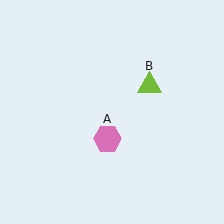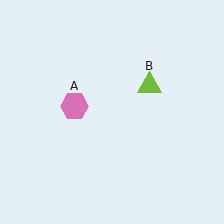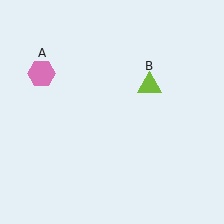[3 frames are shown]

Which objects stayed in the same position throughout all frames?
Lime triangle (object B) remained stationary.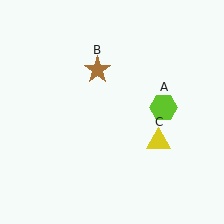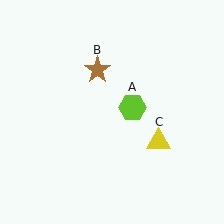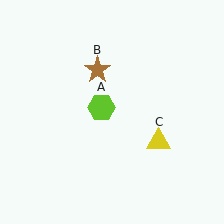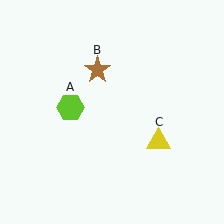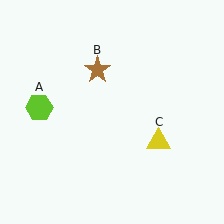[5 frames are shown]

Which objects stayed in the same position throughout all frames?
Brown star (object B) and yellow triangle (object C) remained stationary.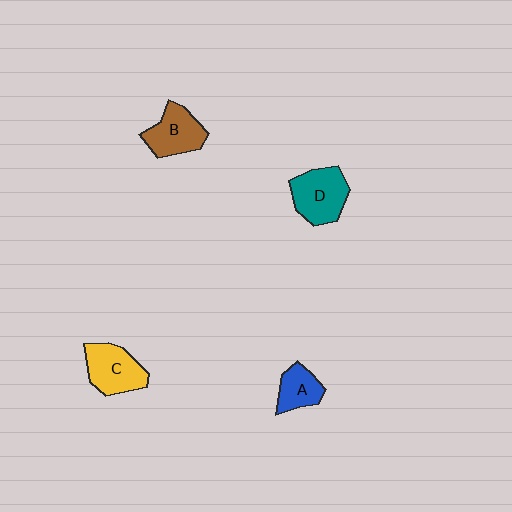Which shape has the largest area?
Shape D (teal).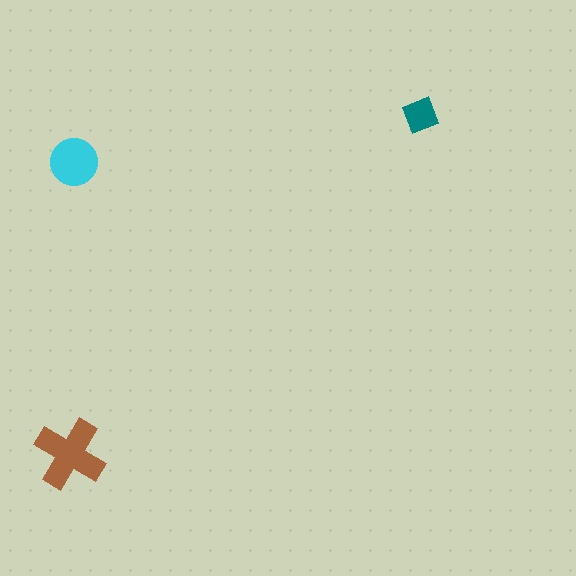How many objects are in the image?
There are 3 objects in the image.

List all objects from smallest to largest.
The teal square, the cyan circle, the brown cross.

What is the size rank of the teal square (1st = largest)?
3rd.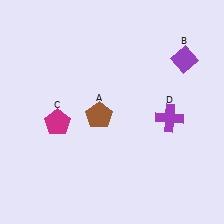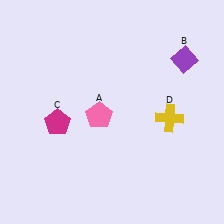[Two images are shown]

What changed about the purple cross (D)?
In Image 1, D is purple. In Image 2, it changed to yellow.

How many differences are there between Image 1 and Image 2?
There are 2 differences between the two images.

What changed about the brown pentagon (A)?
In Image 1, A is brown. In Image 2, it changed to pink.